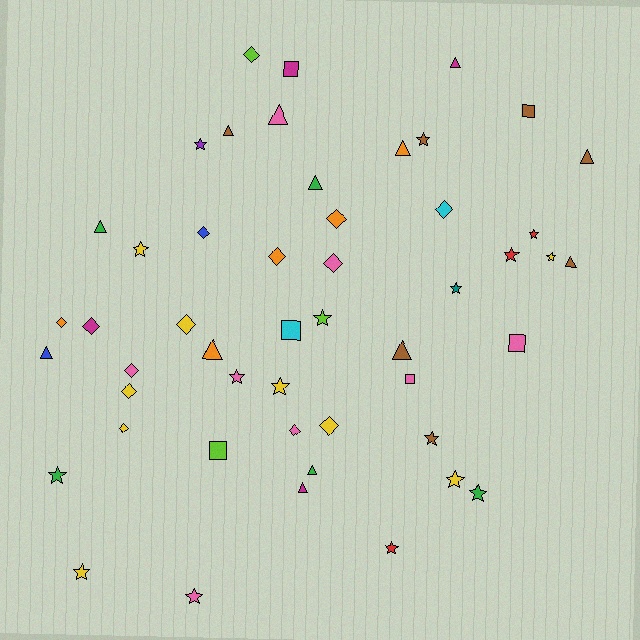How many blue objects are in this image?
There are 2 blue objects.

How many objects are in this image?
There are 50 objects.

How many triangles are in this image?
There are 13 triangles.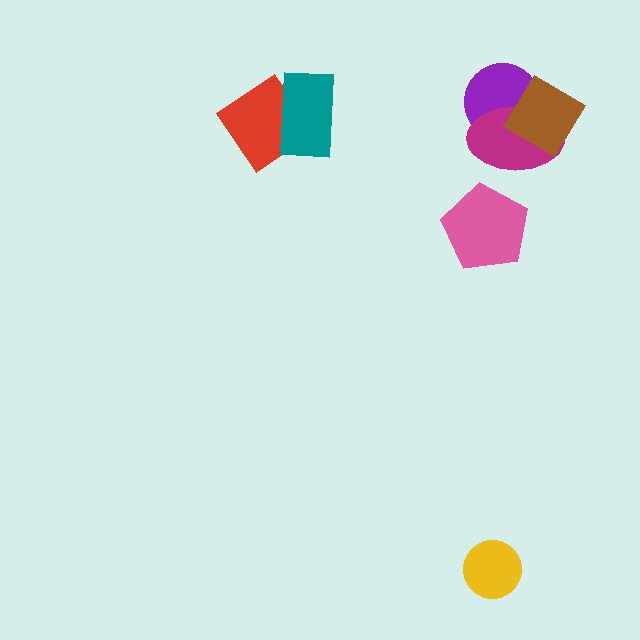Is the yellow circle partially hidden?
No, no other shape covers it.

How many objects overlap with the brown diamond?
2 objects overlap with the brown diamond.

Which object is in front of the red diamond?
The teal rectangle is in front of the red diamond.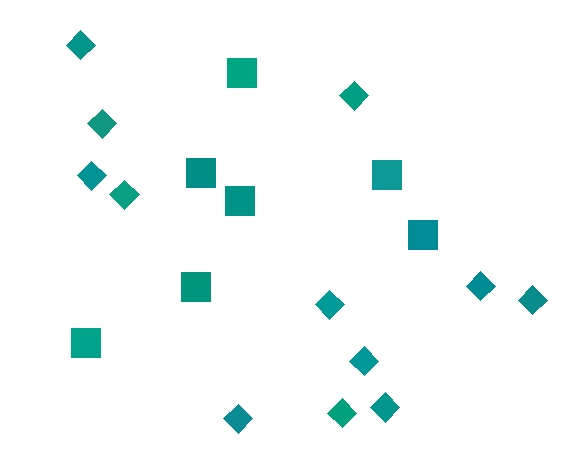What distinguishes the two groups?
There are 2 groups: one group of diamonds (12) and one group of squares (7).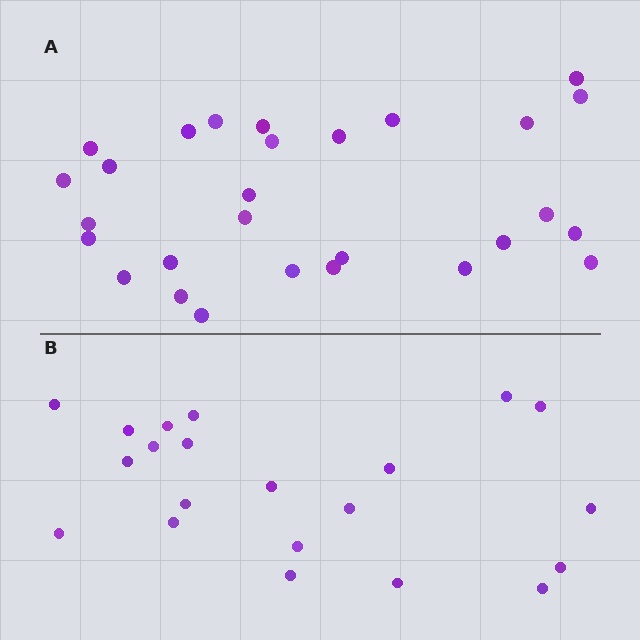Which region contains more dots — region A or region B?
Region A (the top region) has more dots.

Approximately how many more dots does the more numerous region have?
Region A has roughly 8 or so more dots than region B.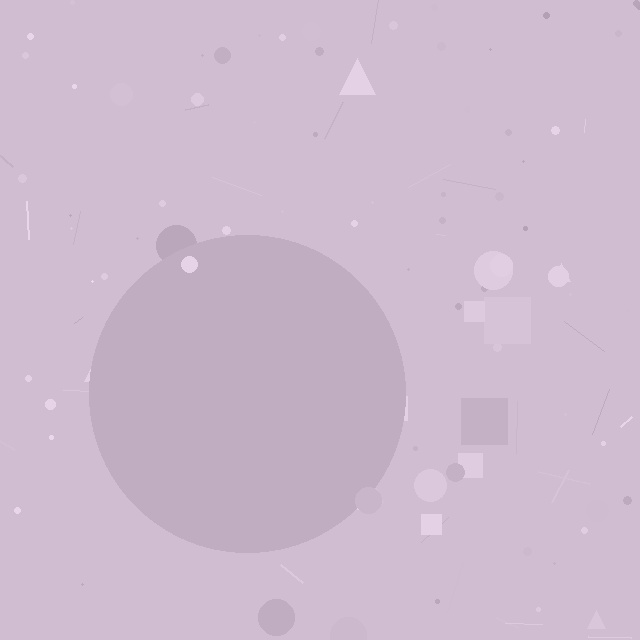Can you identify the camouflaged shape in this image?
The camouflaged shape is a circle.